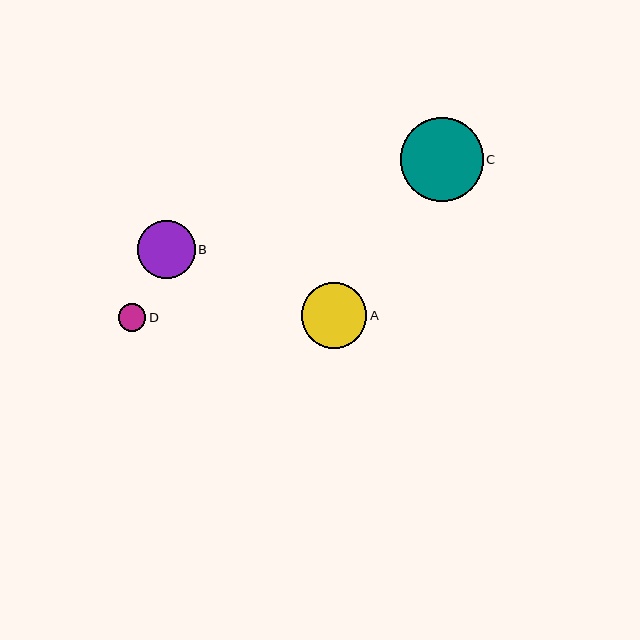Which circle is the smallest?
Circle D is the smallest with a size of approximately 28 pixels.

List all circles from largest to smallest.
From largest to smallest: C, A, B, D.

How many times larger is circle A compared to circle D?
Circle A is approximately 2.4 times the size of circle D.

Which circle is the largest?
Circle C is the largest with a size of approximately 83 pixels.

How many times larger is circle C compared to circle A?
Circle C is approximately 1.3 times the size of circle A.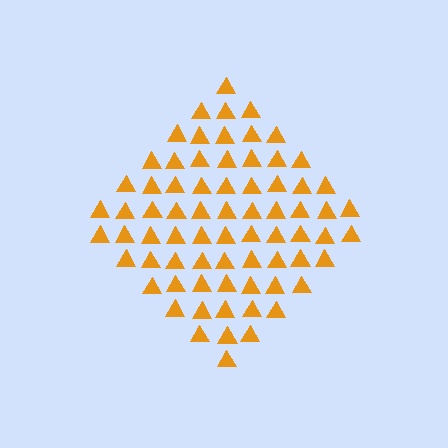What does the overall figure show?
The overall figure shows a diamond.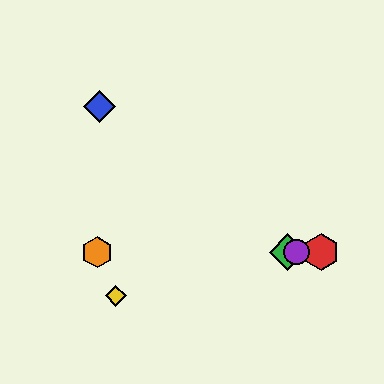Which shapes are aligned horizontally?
The red hexagon, the green diamond, the purple circle, the orange hexagon are aligned horizontally.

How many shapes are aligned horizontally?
4 shapes (the red hexagon, the green diamond, the purple circle, the orange hexagon) are aligned horizontally.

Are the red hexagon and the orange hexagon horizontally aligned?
Yes, both are at y≈252.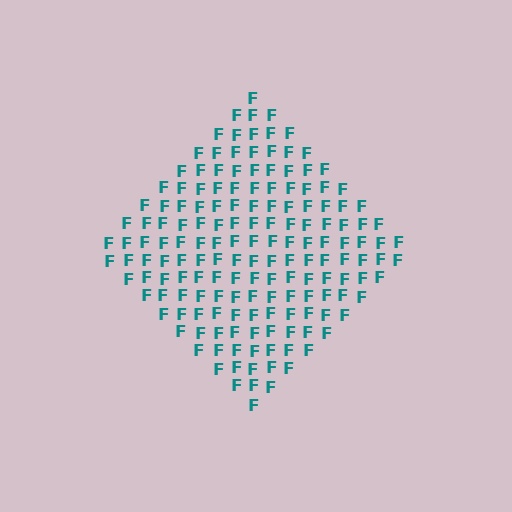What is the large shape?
The large shape is a diamond.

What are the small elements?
The small elements are letter F's.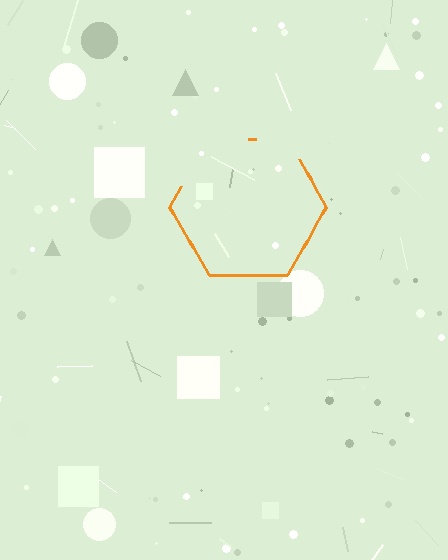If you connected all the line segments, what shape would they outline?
They would outline a hexagon.